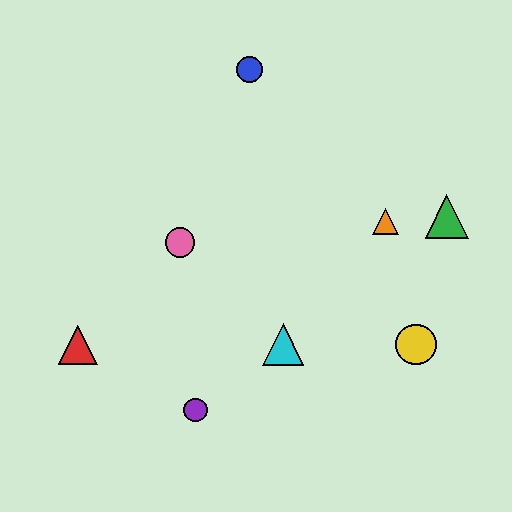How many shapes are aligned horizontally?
3 shapes (the red triangle, the yellow circle, the cyan triangle) are aligned horizontally.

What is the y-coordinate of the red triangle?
The red triangle is at y≈345.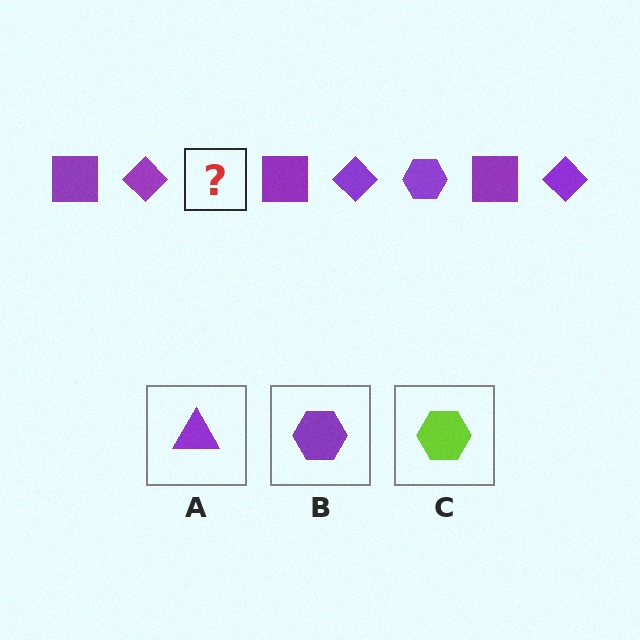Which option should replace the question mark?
Option B.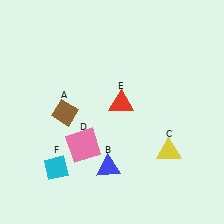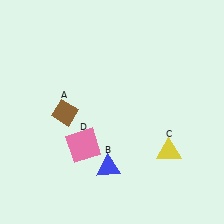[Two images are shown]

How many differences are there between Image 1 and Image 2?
There are 2 differences between the two images.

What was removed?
The red triangle (E), the cyan diamond (F) were removed in Image 2.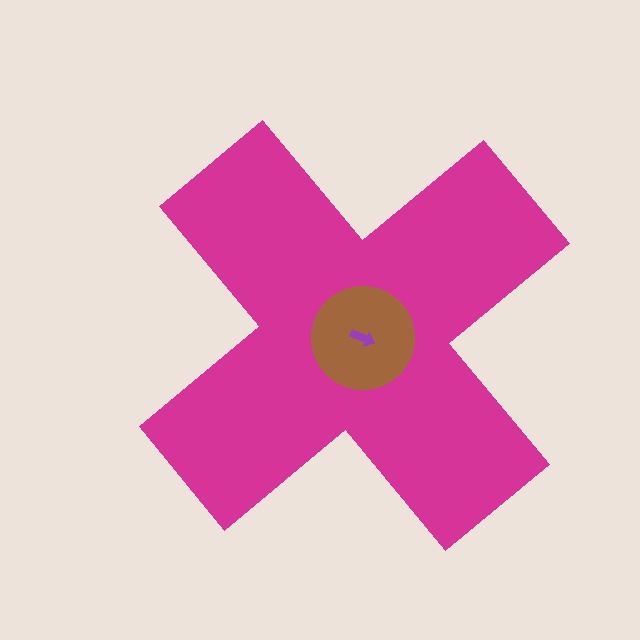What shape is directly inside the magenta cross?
The brown circle.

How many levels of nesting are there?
3.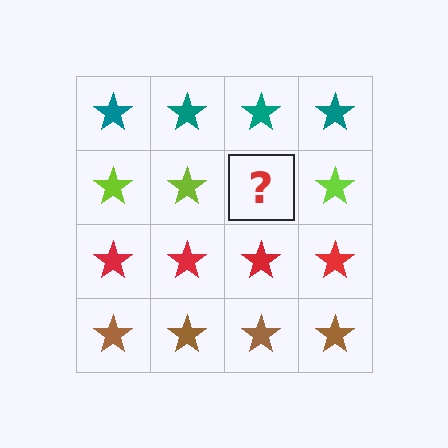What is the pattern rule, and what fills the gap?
The rule is that each row has a consistent color. The gap should be filled with a lime star.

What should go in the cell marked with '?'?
The missing cell should contain a lime star.